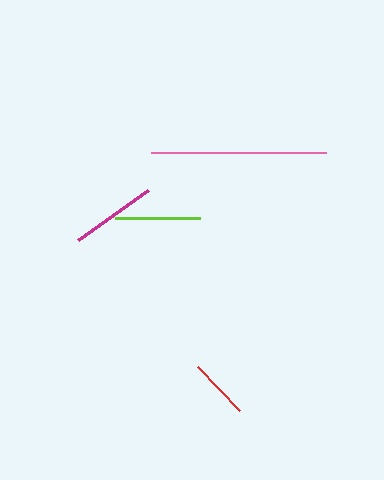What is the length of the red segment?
The red segment is approximately 60 pixels long.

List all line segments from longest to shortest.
From longest to shortest: pink, magenta, lime, red.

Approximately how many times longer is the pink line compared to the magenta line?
The pink line is approximately 2.0 times the length of the magenta line.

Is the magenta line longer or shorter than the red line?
The magenta line is longer than the red line.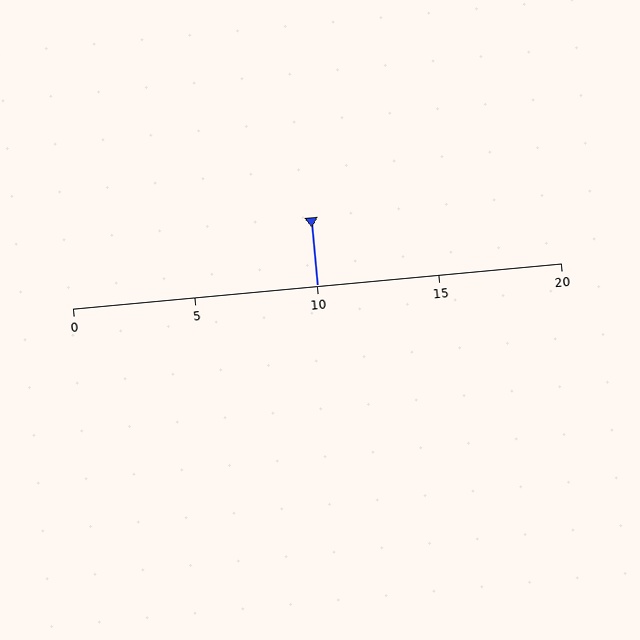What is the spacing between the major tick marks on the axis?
The major ticks are spaced 5 apart.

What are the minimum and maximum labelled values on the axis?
The axis runs from 0 to 20.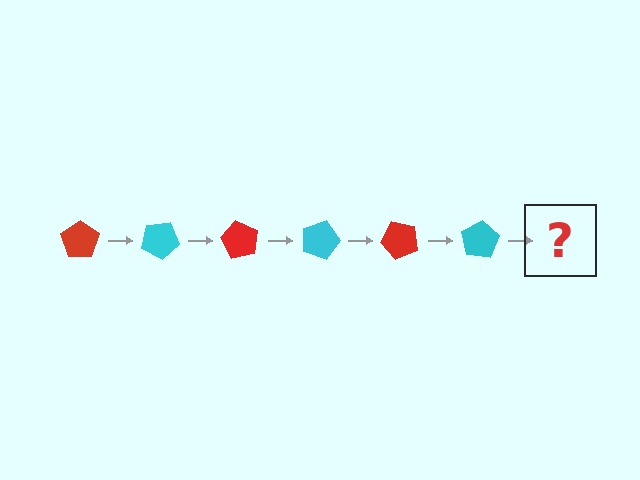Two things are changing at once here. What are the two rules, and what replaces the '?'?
The two rules are that it rotates 30 degrees each step and the color cycles through red and cyan. The '?' should be a red pentagon, rotated 180 degrees from the start.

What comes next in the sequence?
The next element should be a red pentagon, rotated 180 degrees from the start.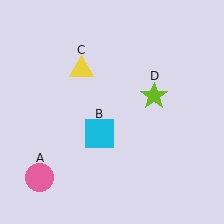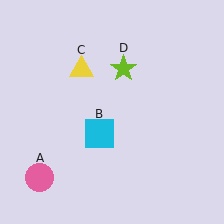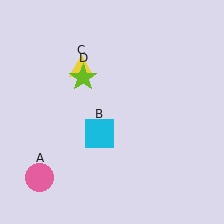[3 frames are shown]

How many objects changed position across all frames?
1 object changed position: lime star (object D).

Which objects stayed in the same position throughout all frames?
Pink circle (object A) and cyan square (object B) and yellow triangle (object C) remained stationary.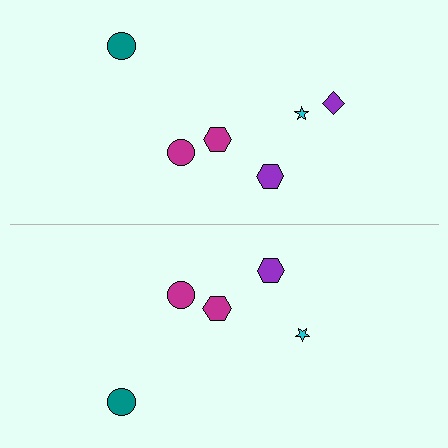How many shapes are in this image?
There are 11 shapes in this image.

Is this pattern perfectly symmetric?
No, the pattern is not perfectly symmetric. A purple diamond is missing from the bottom side.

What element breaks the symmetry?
A purple diamond is missing from the bottom side.